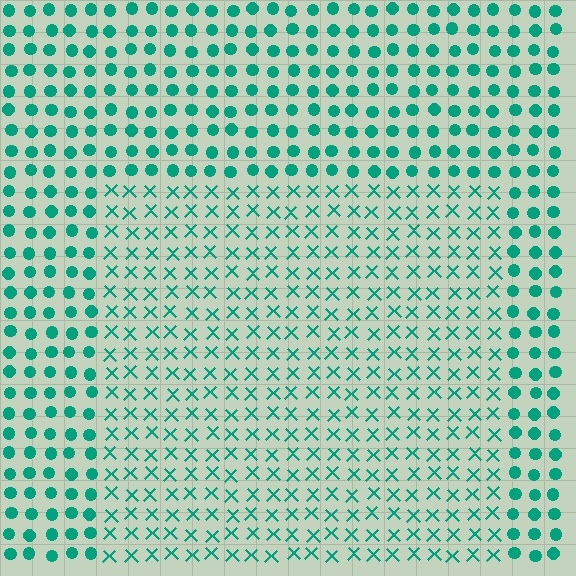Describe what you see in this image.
The image is filled with small teal elements arranged in a uniform grid. A rectangle-shaped region contains X marks, while the surrounding area contains circles. The boundary is defined purely by the change in element shape.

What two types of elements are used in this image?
The image uses X marks inside the rectangle region and circles outside it.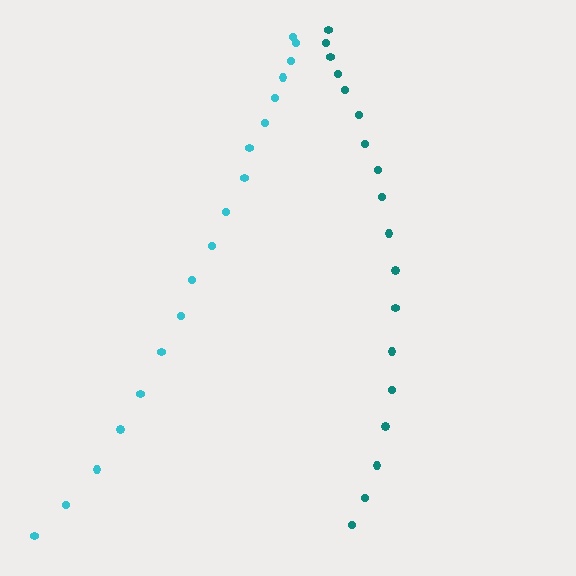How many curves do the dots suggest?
There are 2 distinct paths.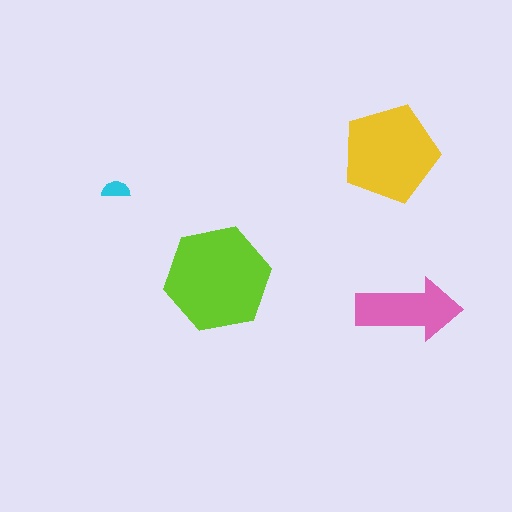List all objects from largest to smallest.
The lime hexagon, the yellow pentagon, the pink arrow, the cyan semicircle.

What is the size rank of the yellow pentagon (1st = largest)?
2nd.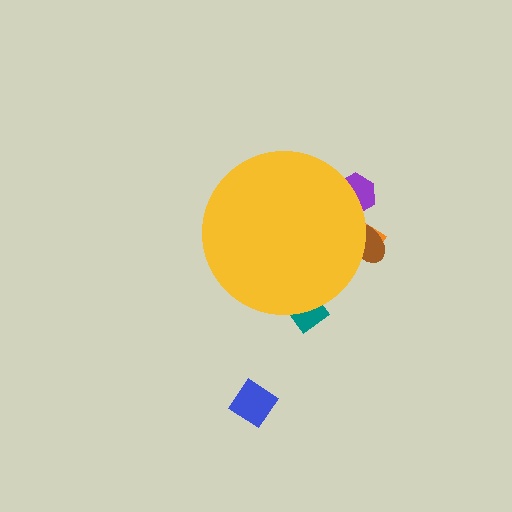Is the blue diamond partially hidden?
No, the blue diamond is fully visible.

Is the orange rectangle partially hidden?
Yes, the orange rectangle is partially hidden behind the yellow circle.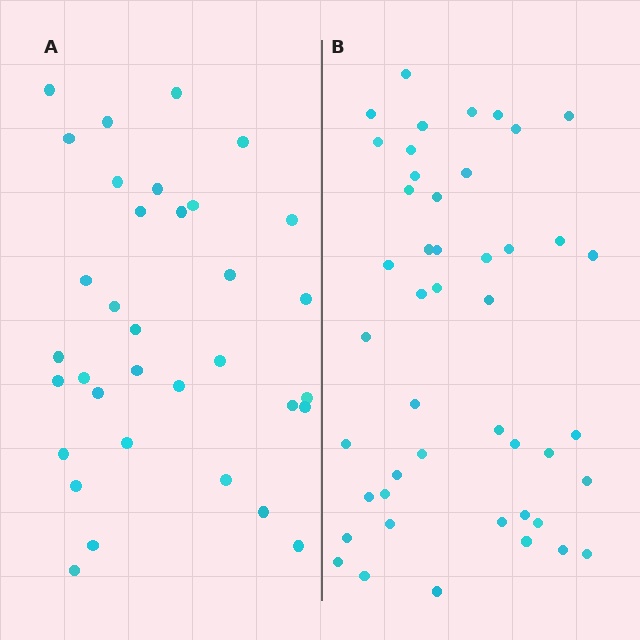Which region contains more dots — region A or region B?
Region B (the right region) has more dots.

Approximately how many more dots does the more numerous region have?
Region B has roughly 12 or so more dots than region A.